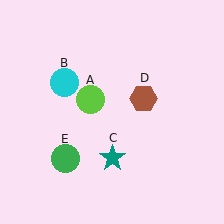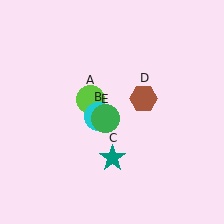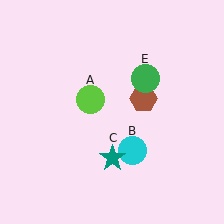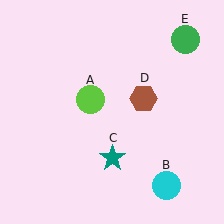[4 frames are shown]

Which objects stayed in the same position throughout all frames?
Lime circle (object A) and teal star (object C) and brown hexagon (object D) remained stationary.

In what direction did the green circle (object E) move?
The green circle (object E) moved up and to the right.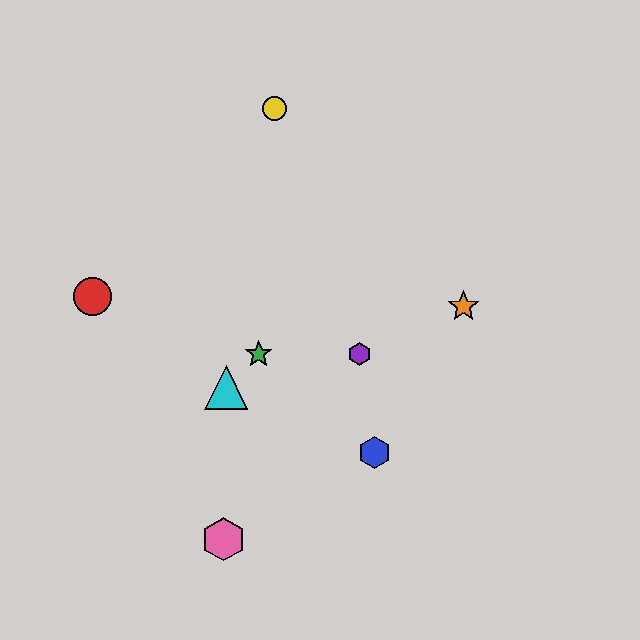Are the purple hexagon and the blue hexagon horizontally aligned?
No, the purple hexagon is at y≈354 and the blue hexagon is at y≈453.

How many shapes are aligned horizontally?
2 shapes (the green star, the purple hexagon) are aligned horizontally.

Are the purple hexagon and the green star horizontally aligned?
Yes, both are at y≈354.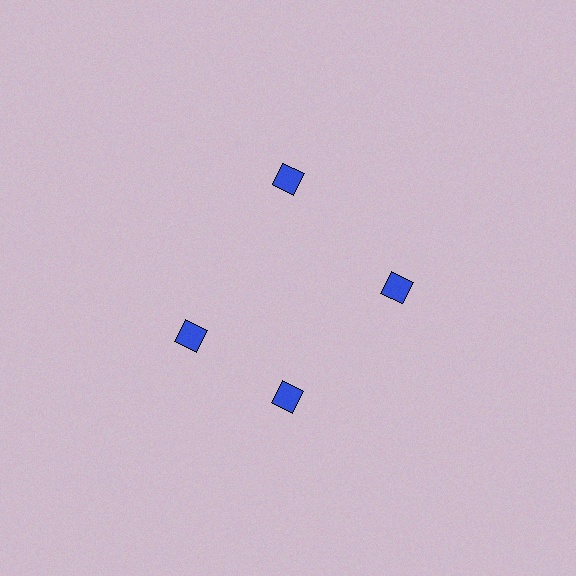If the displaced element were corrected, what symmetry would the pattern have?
It would have 4-fold rotational symmetry — the pattern would map onto itself every 90 degrees.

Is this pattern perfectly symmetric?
No. The 4 blue squares are arranged in a ring, but one element near the 9 o'clock position is rotated out of alignment along the ring, breaking the 4-fold rotational symmetry.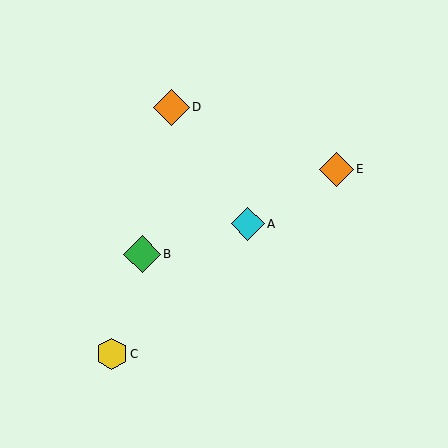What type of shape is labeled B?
Shape B is a green diamond.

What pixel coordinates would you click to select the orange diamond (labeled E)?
Click at (336, 169) to select the orange diamond E.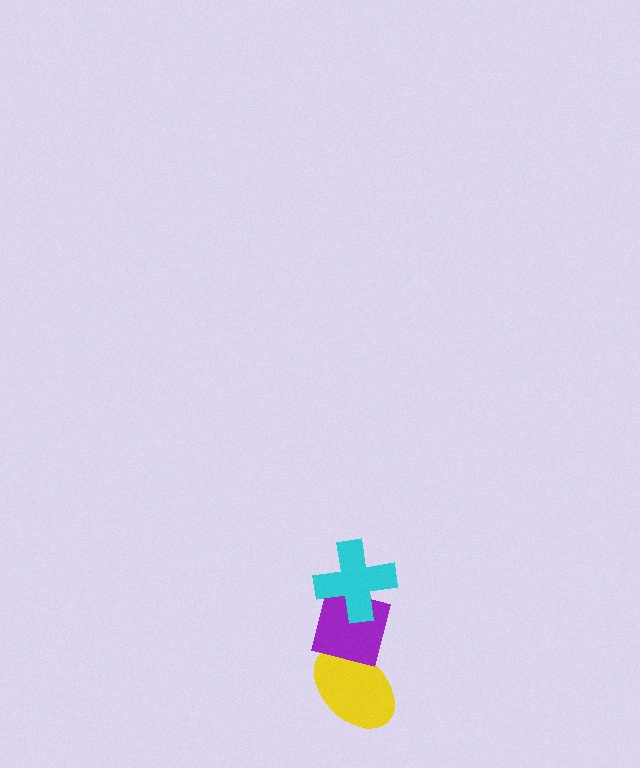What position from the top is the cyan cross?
The cyan cross is 1st from the top.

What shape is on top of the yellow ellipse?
The purple square is on top of the yellow ellipse.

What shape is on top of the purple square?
The cyan cross is on top of the purple square.